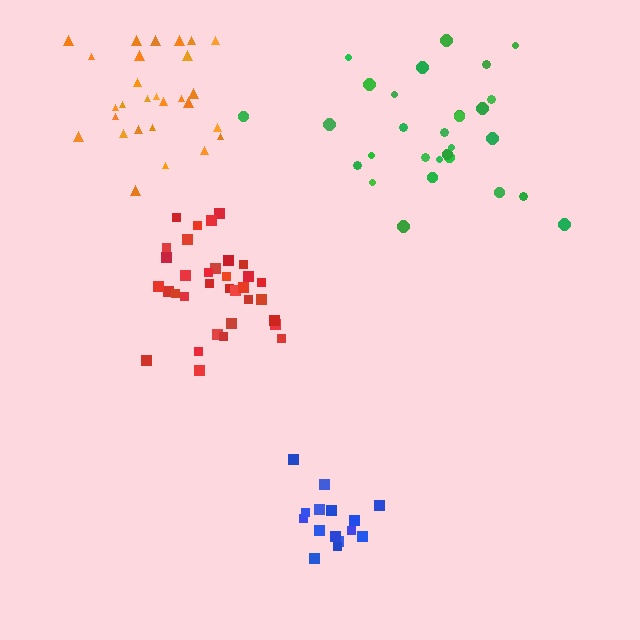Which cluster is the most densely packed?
Blue.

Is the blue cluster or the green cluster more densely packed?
Blue.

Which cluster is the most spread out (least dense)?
Green.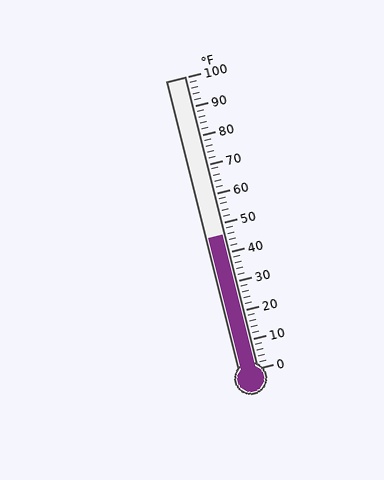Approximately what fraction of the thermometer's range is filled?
The thermometer is filled to approximately 45% of its range.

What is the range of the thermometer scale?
The thermometer scale ranges from 0°F to 100°F.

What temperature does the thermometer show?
The thermometer shows approximately 46°F.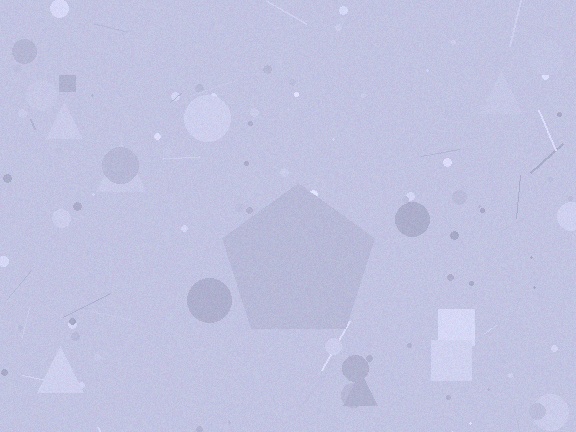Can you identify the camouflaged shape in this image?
The camouflaged shape is a pentagon.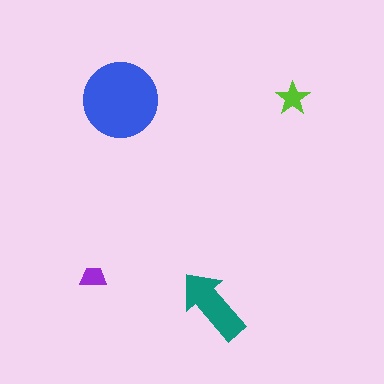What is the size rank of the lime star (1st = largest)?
3rd.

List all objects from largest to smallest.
The blue circle, the teal arrow, the lime star, the purple trapezoid.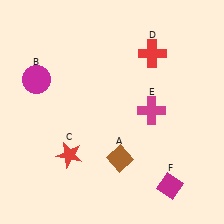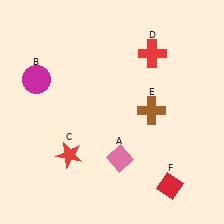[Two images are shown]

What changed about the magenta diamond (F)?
In Image 1, F is magenta. In Image 2, it changed to red.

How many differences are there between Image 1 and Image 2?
There are 3 differences between the two images.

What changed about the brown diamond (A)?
In Image 1, A is brown. In Image 2, it changed to pink.